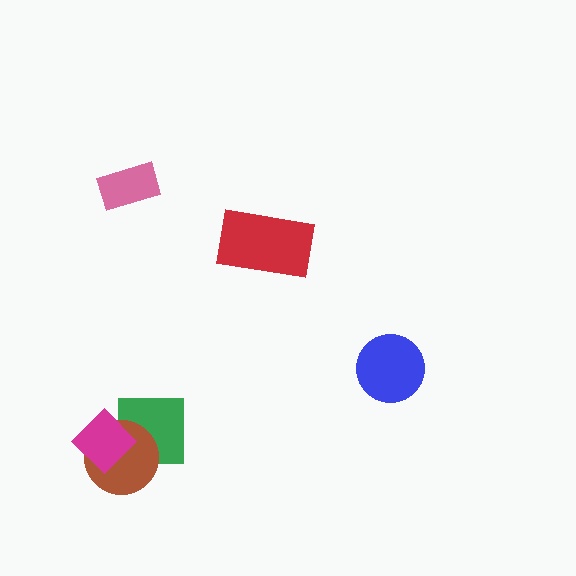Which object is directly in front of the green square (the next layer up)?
The brown circle is directly in front of the green square.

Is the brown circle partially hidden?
Yes, it is partially covered by another shape.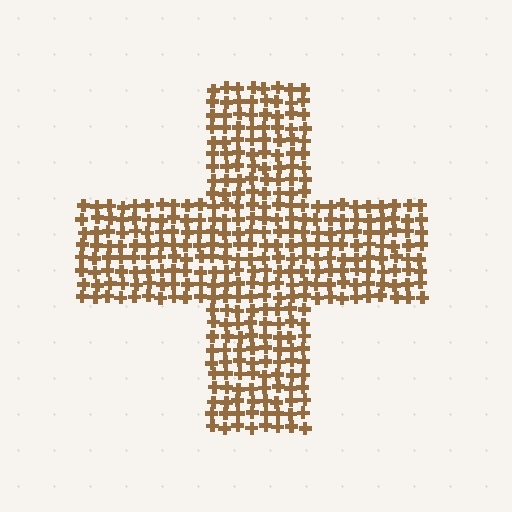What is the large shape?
The large shape is a cross.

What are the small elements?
The small elements are crosses.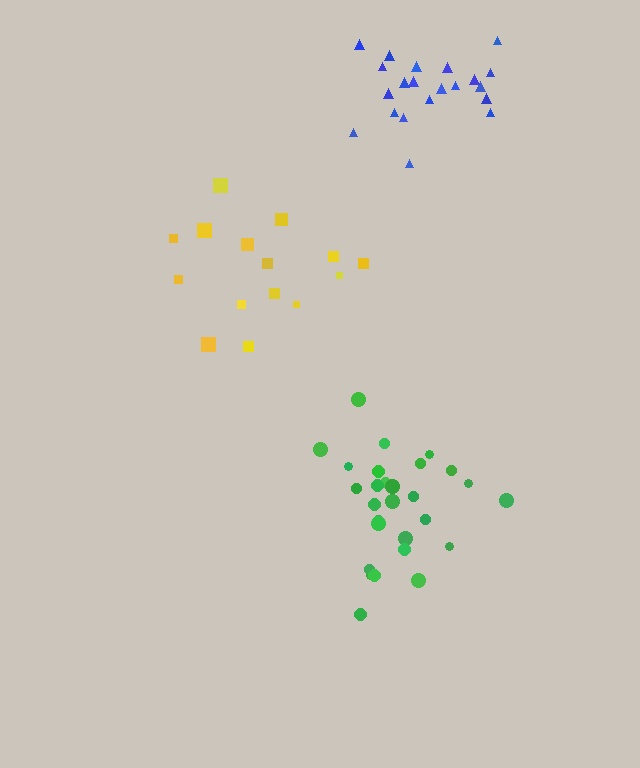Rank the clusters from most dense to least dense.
green, blue, yellow.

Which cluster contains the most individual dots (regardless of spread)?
Green (28).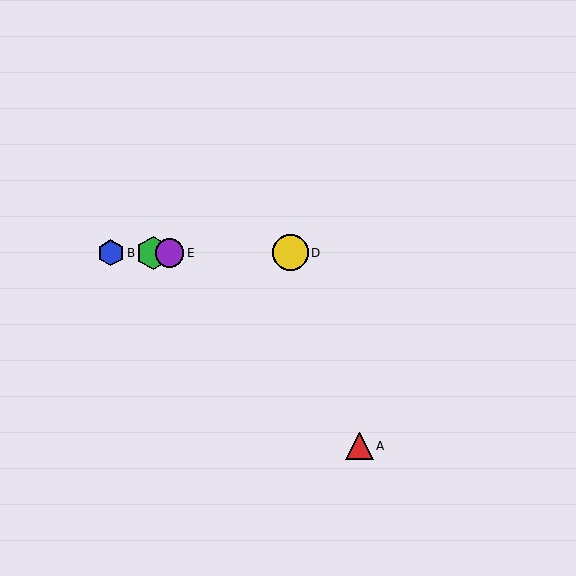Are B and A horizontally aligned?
No, B is at y≈253 and A is at y≈446.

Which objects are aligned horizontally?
Objects B, C, D, E are aligned horizontally.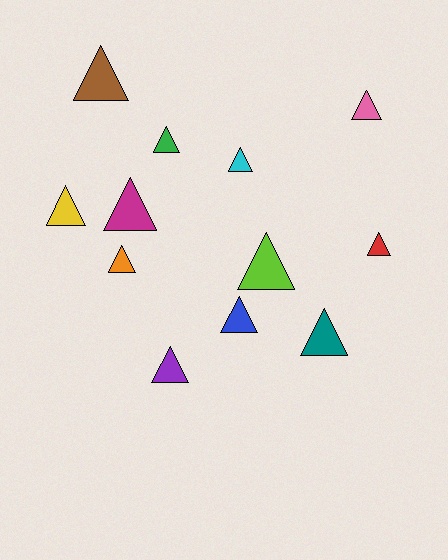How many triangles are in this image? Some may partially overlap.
There are 12 triangles.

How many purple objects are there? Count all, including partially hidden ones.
There is 1 purple object.